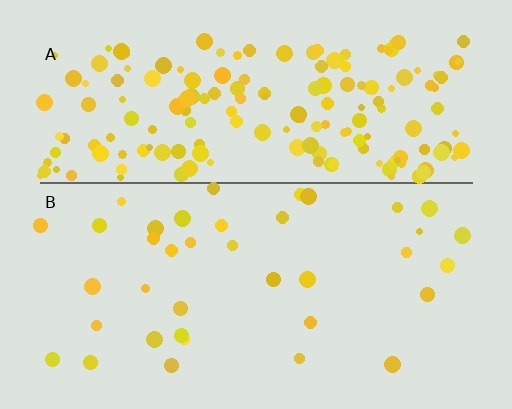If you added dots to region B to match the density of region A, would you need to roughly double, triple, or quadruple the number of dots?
Approximately quadruple.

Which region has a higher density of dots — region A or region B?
A (the top).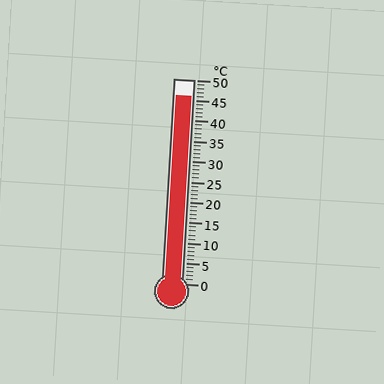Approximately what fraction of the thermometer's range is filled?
The thermometer is filled to approximately 90% of its range.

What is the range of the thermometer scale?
The thermometer scale ranges from 0°C to 50°C.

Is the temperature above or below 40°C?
The temperature is above 40°C.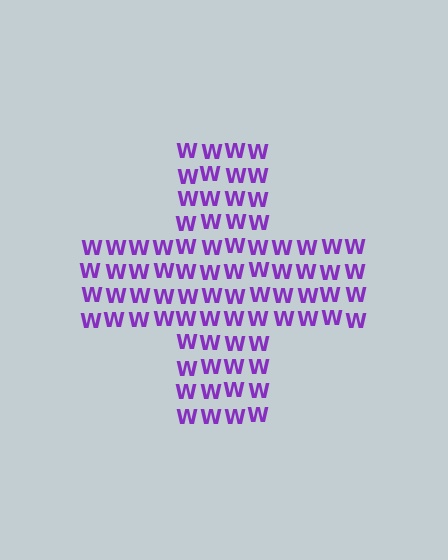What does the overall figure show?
The overall figure shows a cross.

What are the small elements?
The small elements are letter W's.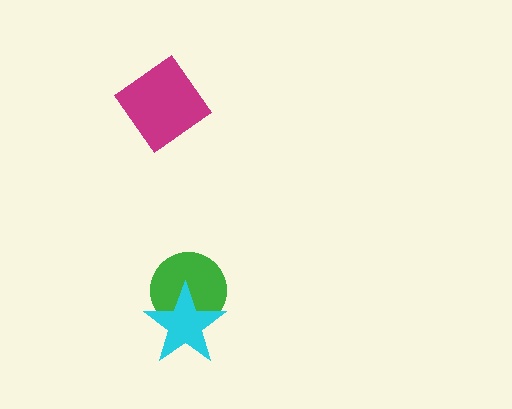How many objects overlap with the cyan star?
1 object overlaps with the cyan star.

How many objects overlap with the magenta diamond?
0 objects overlap with the magenta diamond.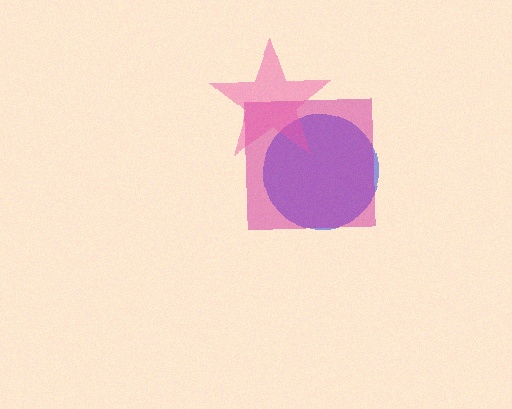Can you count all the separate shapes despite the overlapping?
Yes, there are 3 separate shapes.